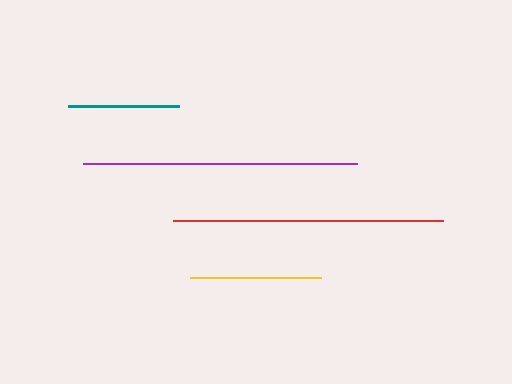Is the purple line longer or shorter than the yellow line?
The purple line is longer than the yellow line.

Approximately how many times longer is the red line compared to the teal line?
The red line is approximately 2.4 times the length of the teal line.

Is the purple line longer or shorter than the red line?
The purple line is longer than the red line.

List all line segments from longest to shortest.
From longest to shortest: purple, red, yellow, teal.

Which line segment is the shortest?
The teal line is the shortest at approximately 110 pixels.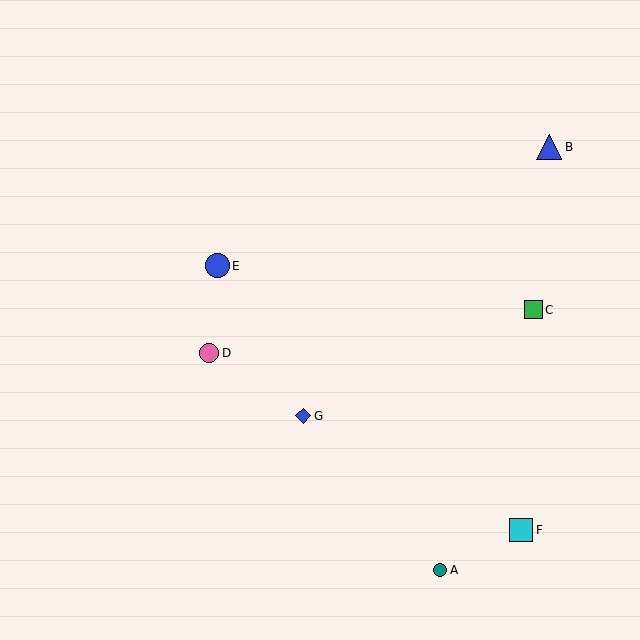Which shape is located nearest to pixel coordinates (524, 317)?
The green square (labeled C) at (533, 310) is nearest to that location.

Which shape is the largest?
The blue triangle (labeled B) is the largest.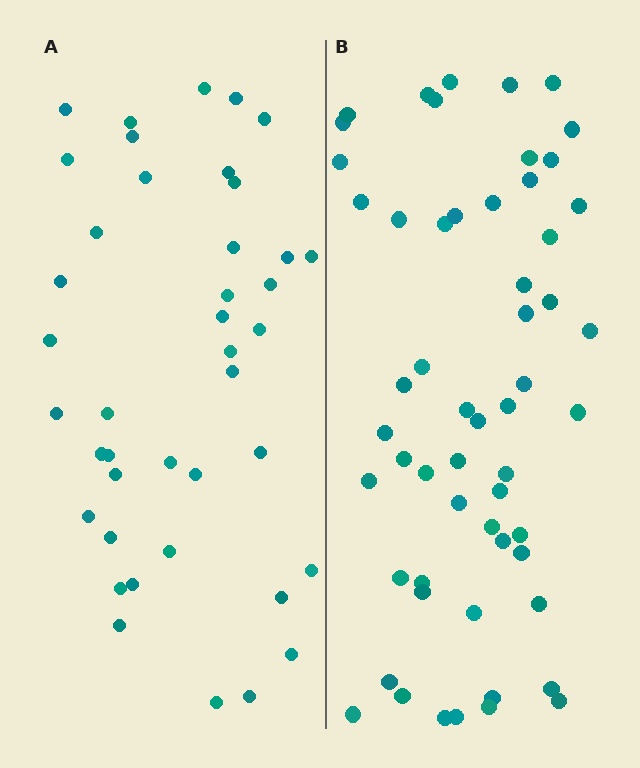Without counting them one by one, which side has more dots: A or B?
Region B (the right region) has more dots.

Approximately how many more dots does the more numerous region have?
Region B has approximately 15 more dots than region A.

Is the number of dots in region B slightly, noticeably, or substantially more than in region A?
Region B has noticeably more, but not dramatically so. The ratio is roughly 1.4 to 1.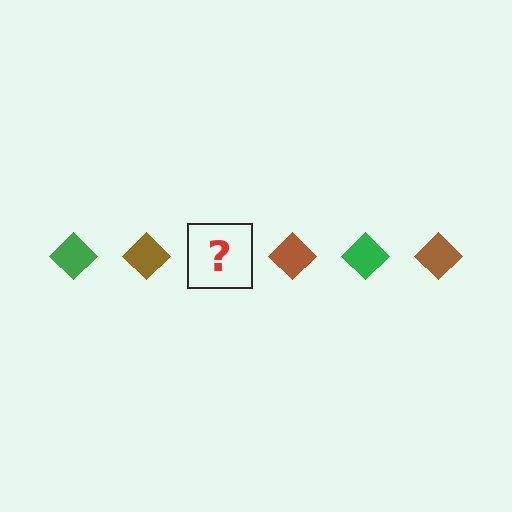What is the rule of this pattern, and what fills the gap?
The rule is that the pattern cycles through green, brown diamonds. The gap should be filled with a green diamond.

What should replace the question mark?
The question mark should be replaced with a green diamond.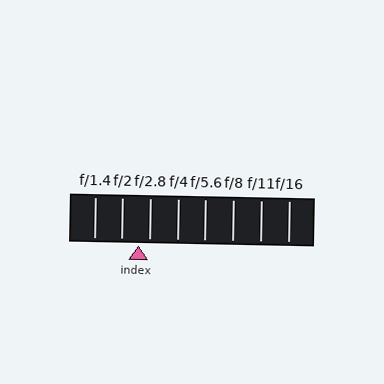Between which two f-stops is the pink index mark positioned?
The index mark is between f/2 and f/2.8.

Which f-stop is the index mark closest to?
The index mark is closest to f/2.8.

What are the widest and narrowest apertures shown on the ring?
The widest aperture shown is f/1.4 and the narrowest is f/16.